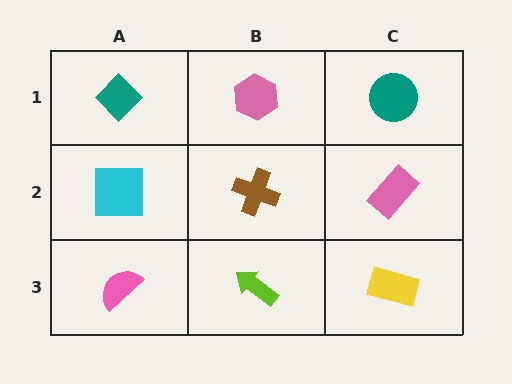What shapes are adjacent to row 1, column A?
A cyan square (row 2, column A), a pink hexagon (row 1, column B).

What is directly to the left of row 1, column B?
A teal diamond.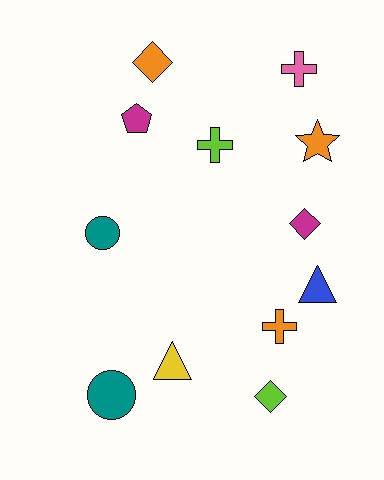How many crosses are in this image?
There are 3 crosses.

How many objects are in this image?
There are 12 objects.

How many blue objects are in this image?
There is 1 blue object.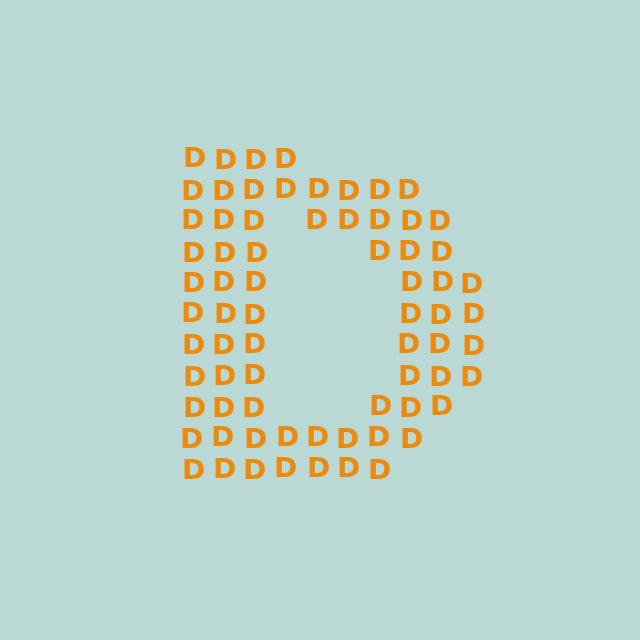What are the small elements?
The small elements are letter D's.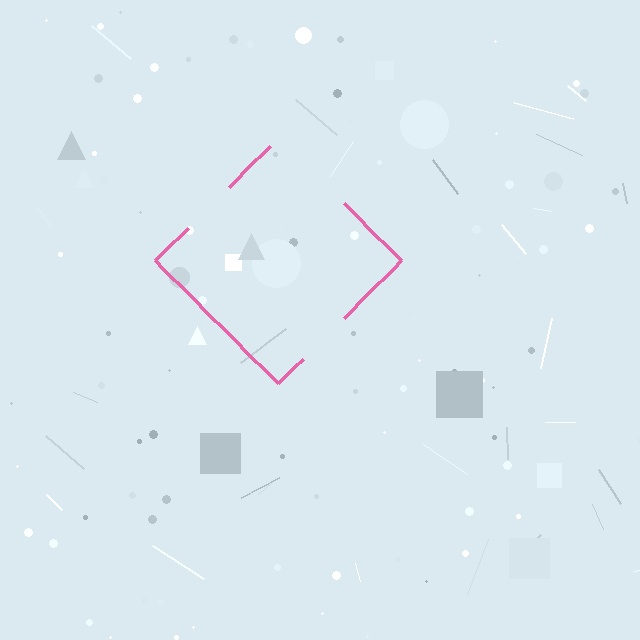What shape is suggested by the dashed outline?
The dashed outline suggests a diamond.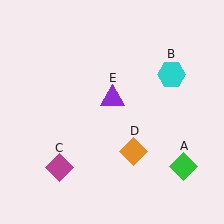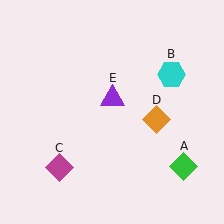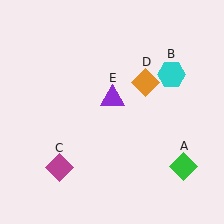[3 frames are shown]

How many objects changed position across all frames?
1 object changed position: orange diamond (object D).